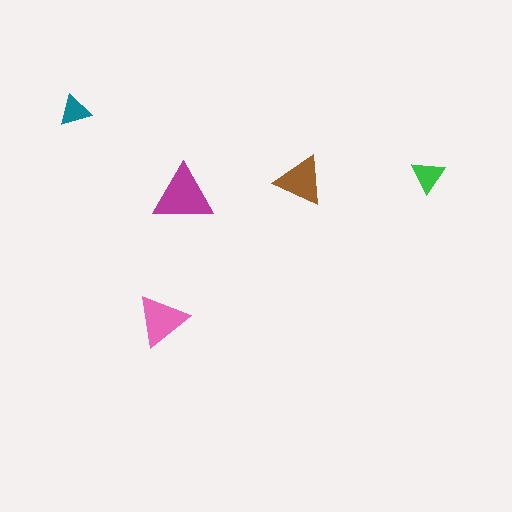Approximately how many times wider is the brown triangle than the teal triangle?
About 1.5 times wider.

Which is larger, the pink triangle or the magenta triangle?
The magenta one.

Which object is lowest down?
The pink triangle is bottommost.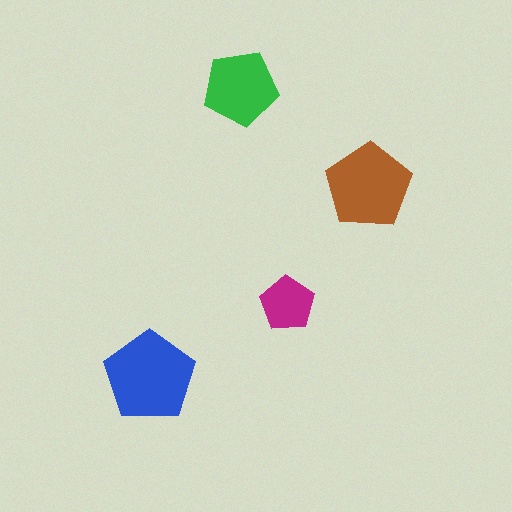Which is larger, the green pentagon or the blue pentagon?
The blue one.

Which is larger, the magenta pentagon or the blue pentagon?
The blue one.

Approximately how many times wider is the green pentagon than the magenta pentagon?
About 1.5 times wider.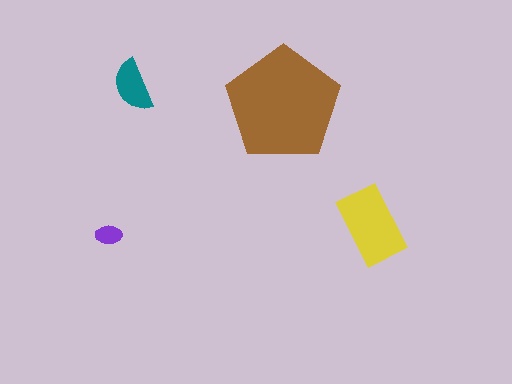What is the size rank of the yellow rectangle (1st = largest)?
2nd.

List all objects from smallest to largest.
The purple ellipse, the teal semicircle, the yellow rectangle, the brown pentagon.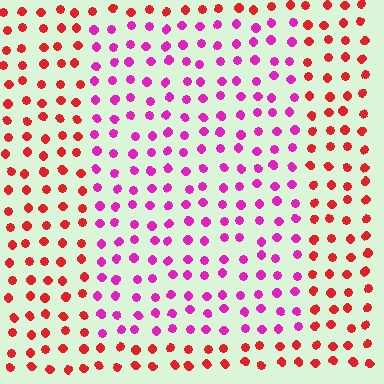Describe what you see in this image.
The image is filled with small red elements in a uniform arrangement. A rectangle-shaped region is visible where the elements are tinted to a slightly different hue, forming a subtle color boundary.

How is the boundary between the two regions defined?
The boundary is defined purely by a slight shift in hue (about 47 degrees). Spacing, size, and orientation are identical on both sides.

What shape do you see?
I see a rectangle.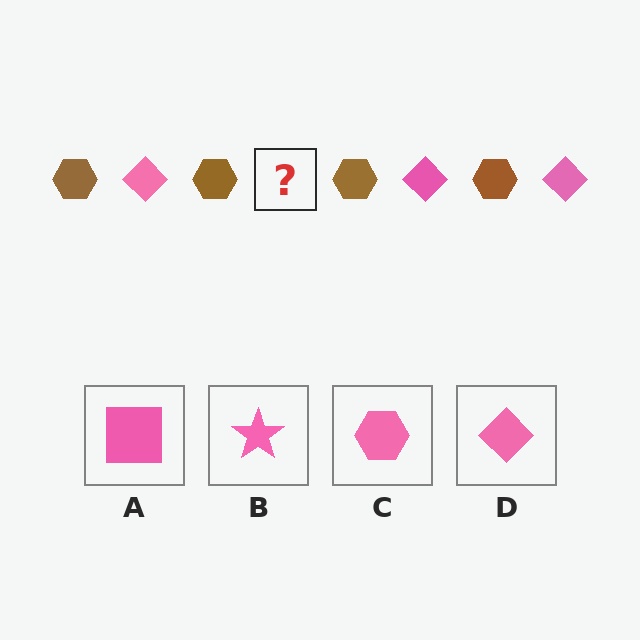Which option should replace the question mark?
Option D.